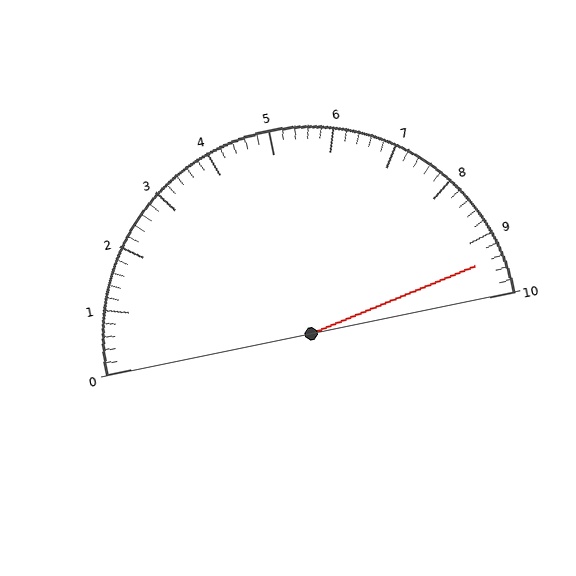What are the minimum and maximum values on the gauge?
The gauge ranges from 0 to 10.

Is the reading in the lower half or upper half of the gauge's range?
The reading is in the upper half of the range (0 to 10).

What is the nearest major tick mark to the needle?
The nearest major tick mark is 9.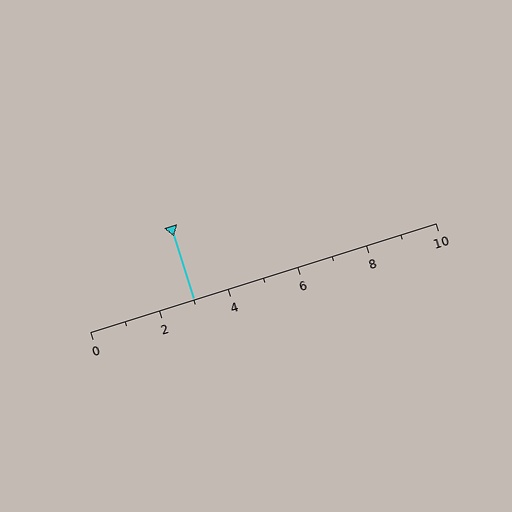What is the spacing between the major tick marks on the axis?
The major ticks are spaced 2 apart.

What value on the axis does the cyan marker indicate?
The marker indicates approximately 3.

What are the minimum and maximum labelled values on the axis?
The axis runs from 0 to 10.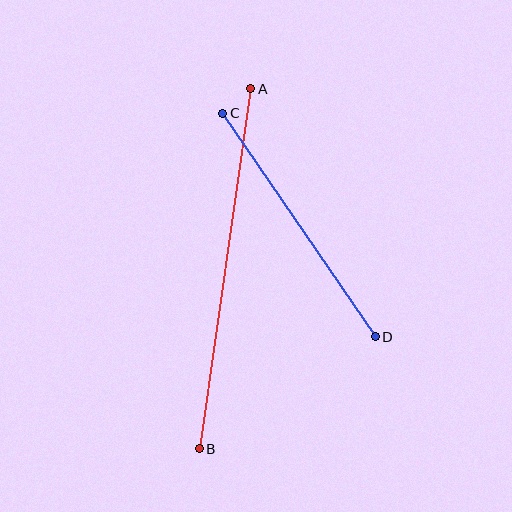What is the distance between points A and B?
The distance is approximately 363 pixels.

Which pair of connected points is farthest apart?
Points A and B are farthest apart.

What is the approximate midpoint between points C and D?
The midpoint is at approximately (299, 225) pixels.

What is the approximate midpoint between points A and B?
The midpoint is at approximately (225, 269) pixels.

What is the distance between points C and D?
The distance is approximately 270 pixels.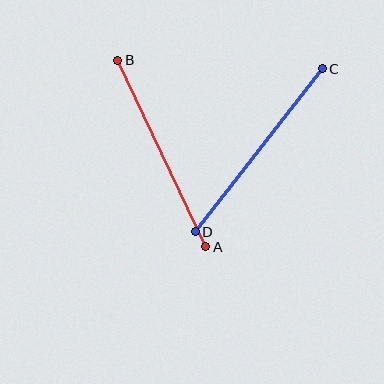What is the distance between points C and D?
The distance is approximately 207 pixels.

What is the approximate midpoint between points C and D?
The midpoint is at approximately (259, 150) pixels.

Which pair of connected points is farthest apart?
Points C and D are farthest apart.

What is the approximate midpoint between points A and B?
The midpoint is at approximately (162, 154) pixels.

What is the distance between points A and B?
The distance is approximately 206 pixels.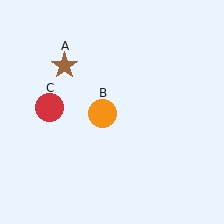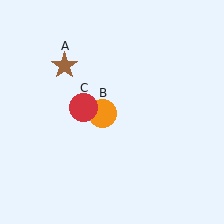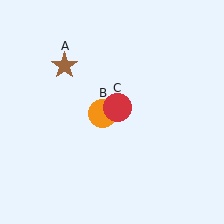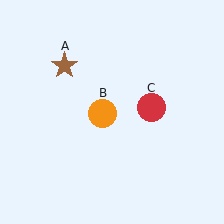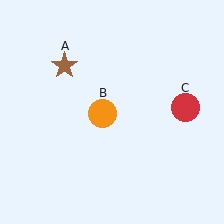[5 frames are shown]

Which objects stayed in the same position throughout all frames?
Brown star (object A) and orange circle (object B) remained stationary.